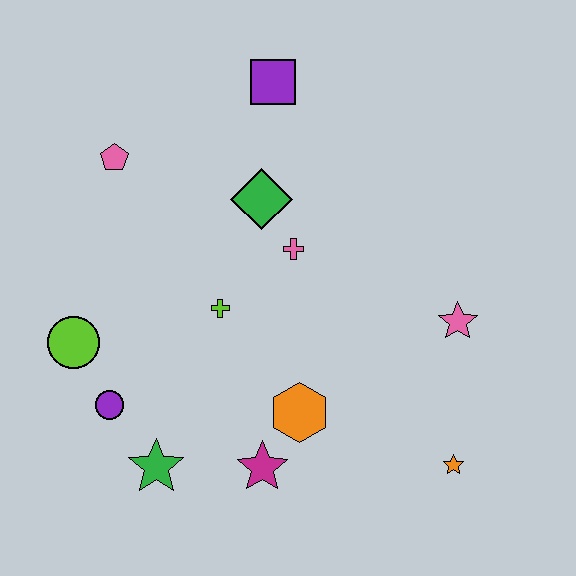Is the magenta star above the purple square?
No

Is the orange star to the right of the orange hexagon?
Yes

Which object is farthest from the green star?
The purple square is farthest from the green star.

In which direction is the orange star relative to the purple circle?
The orange star is to the right of the purple circle.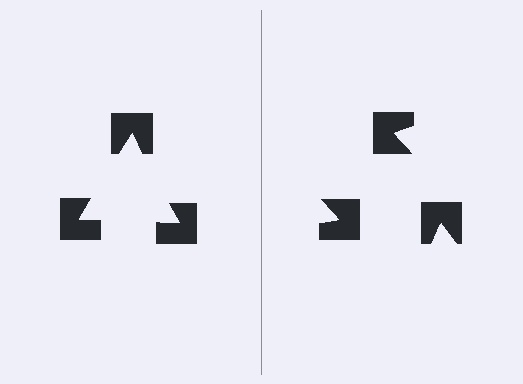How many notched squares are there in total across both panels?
6 — 3 on each side.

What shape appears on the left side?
An illusory triangle.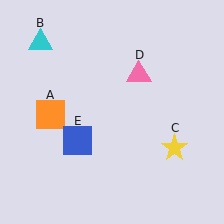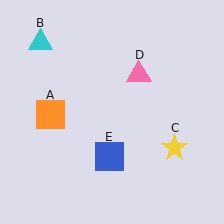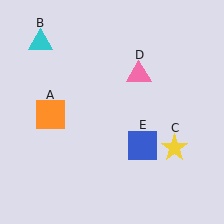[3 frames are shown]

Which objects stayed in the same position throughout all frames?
Orange square (object A) and cyan triangle (object B) and yellow star (object C) and pink triangle (object D) remained stationary.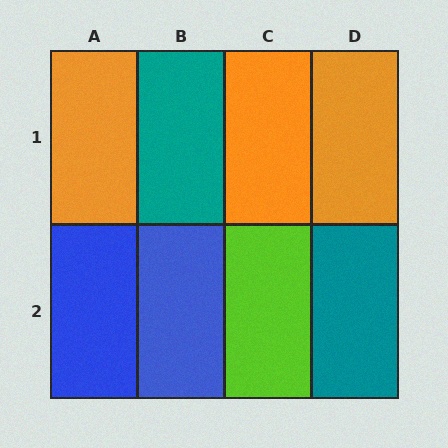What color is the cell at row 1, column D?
Orange.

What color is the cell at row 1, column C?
Orange.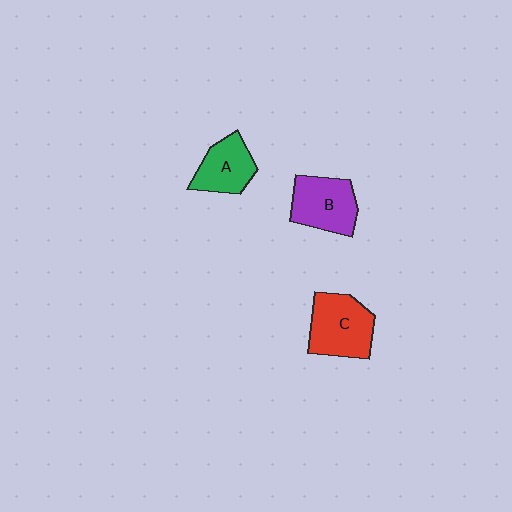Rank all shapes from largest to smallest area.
From largest to smallest: C (red), B (purple), A (green).